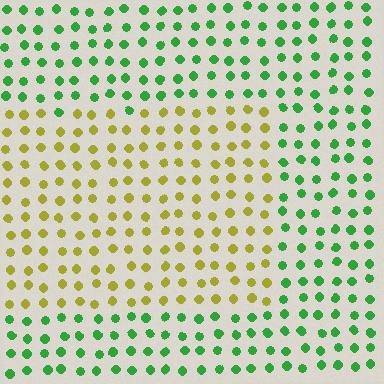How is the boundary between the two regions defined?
The boundary is defined purely by a slight shift in hue (about 65 degrees). Spacing, size, and orientation are identical on both sides.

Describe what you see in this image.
The image is filled with small green elements in a uniform arrangement. A rectangle-shaped region is visible where the elements are tinted to a slightly different hue, forming a subtle color boundary.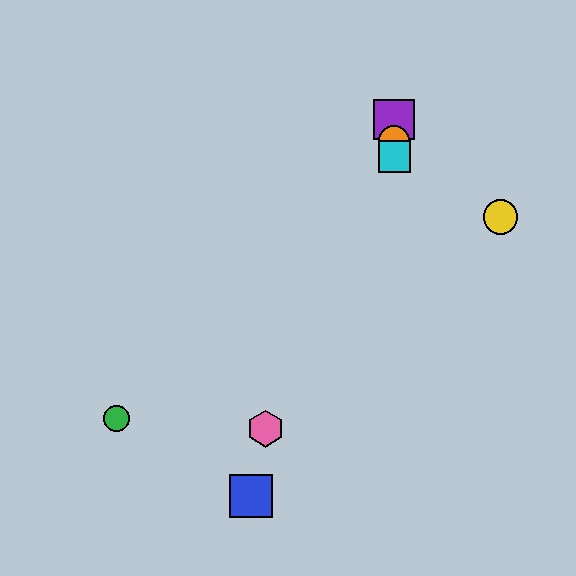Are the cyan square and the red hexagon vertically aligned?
Yes, both are at x≈394.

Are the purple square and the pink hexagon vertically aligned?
No, the purple square is at x≈394 and the pink hexagon is at x≈265.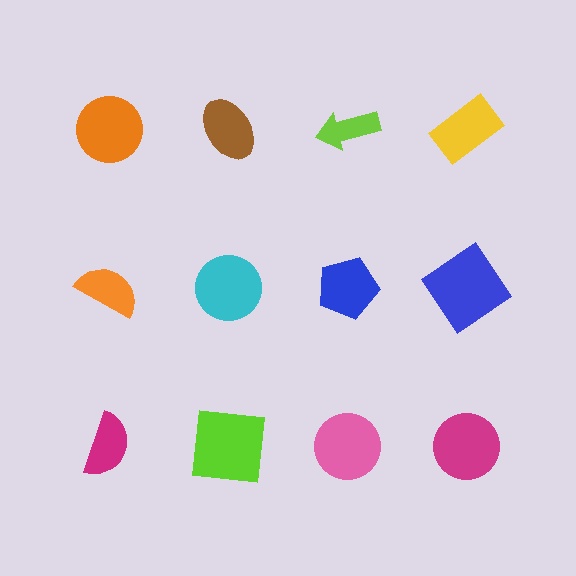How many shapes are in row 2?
4 shapes.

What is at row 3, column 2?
A lime square.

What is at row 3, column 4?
A magenta circle.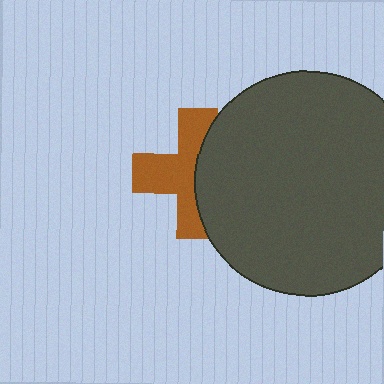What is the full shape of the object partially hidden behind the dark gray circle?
The partially hidden object is a brown cross.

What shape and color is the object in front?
The object in front is a dark gray circle.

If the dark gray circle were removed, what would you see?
You would see the complete brown cross.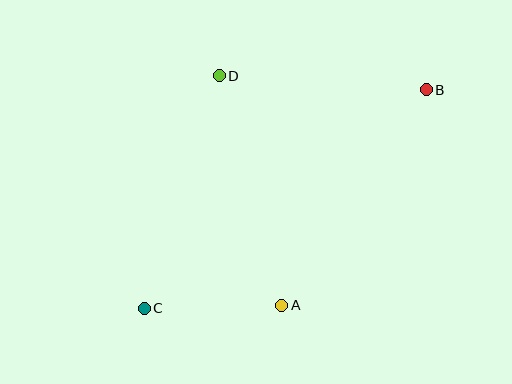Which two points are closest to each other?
Points A and C are closest to each other.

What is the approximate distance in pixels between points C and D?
The distance between C and D is approximately 245 pixels.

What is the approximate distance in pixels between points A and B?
The distance between A and B is approximately 260 pixels.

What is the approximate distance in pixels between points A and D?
The distance between A and D is approximately 238 pixels.